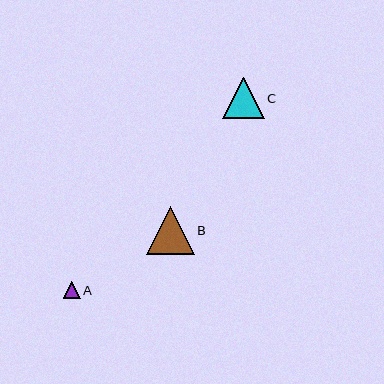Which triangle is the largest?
Triangle B is the largest with a size of approximately 47 pixels.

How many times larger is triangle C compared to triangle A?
Triangle C is approximately 2.4 times the size of triangle A.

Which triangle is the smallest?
Triangle A is the smallest with a size of approximately 17 pixels.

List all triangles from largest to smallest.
From largest to smallest: B, C, A.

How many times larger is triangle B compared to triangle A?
Triangle B is approximately 2.8 times the size of triangle A.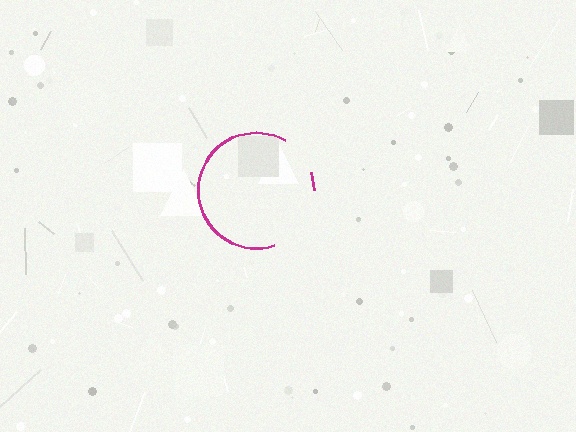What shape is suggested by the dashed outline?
The dashed outline suggests a circle.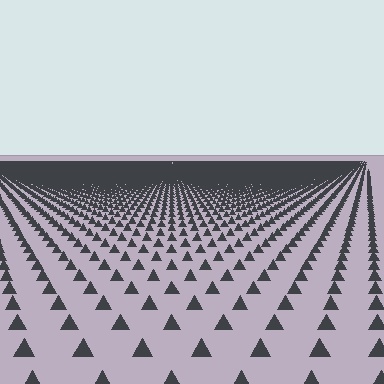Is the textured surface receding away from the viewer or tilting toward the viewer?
The surface is receding away from the viewer. Texture elements get smaller and denser toward the top.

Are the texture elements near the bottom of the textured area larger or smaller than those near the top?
Larger. Near the bottom, elements are closer to the viewer and appear at a bigger on-screen size.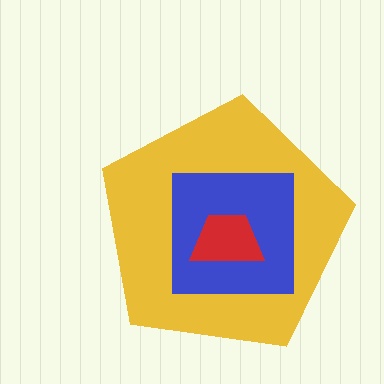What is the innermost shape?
The red trapezoid.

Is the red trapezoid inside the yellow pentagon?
Yes.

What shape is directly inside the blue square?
The red trapezoid.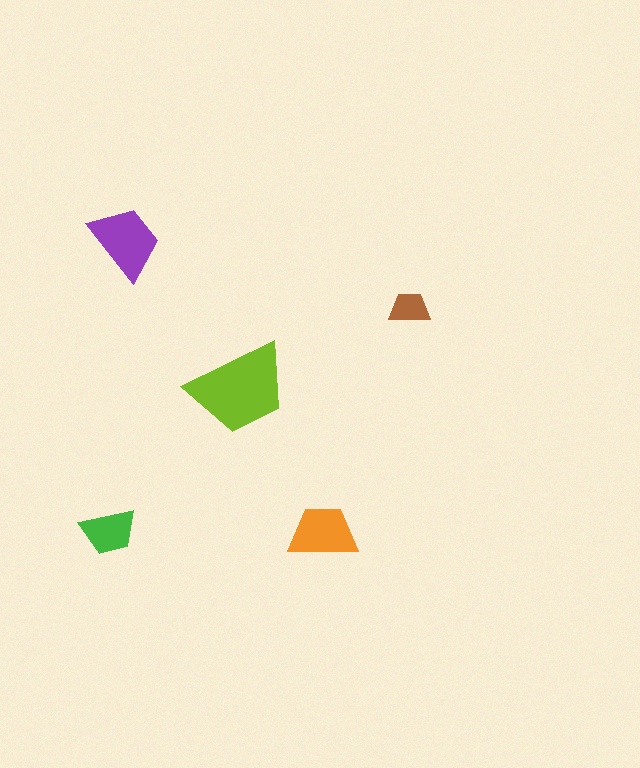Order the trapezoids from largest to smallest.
the lime one, the purple one, the orange one, the green one, the brown one.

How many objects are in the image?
There are 5 objects in the image.